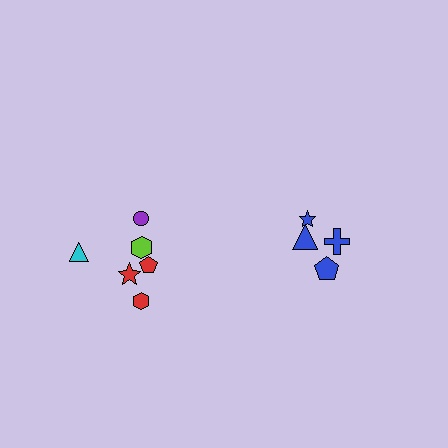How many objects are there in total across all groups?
There are 10 objects.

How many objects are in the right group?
There are 4 objects.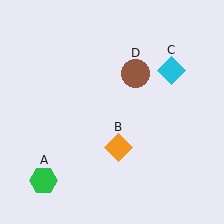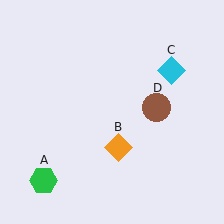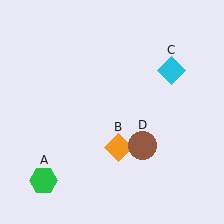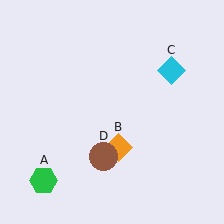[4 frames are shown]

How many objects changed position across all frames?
1 object changed position: brown circle (object D).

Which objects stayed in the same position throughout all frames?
Green hexagon (object A) and orange diamond (object B) and cyan diamond (object C) remained stationary.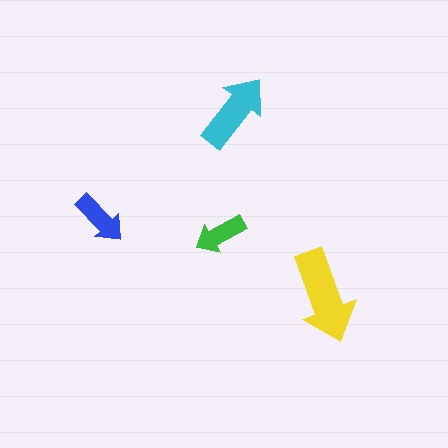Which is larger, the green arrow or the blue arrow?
The blue one.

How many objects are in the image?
There are 4 objects in the image.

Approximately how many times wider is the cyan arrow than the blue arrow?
About 1.5 times wider.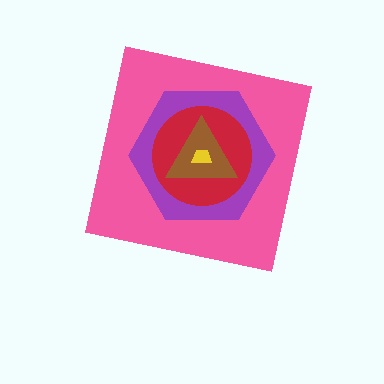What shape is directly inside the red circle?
The brown triangle.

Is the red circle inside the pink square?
Yes.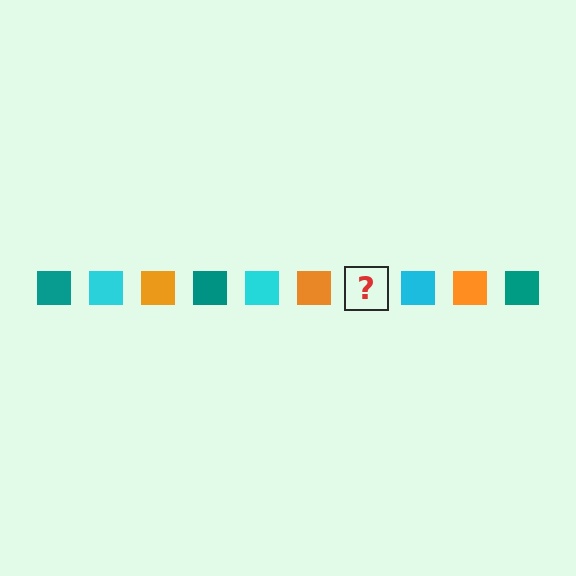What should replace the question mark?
The question mark should be replaced with a teal square.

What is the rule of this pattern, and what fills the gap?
The rule is that the pattern cycles through teal, cyan, orange squares. The gap should be filled with a teal square.